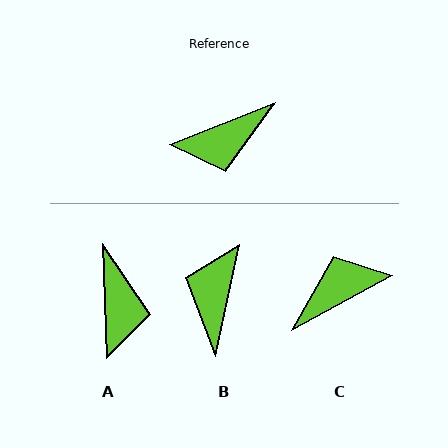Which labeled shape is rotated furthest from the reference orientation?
C, about 173 degrees away.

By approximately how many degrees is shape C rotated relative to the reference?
Approximately 173 degrees clockwise.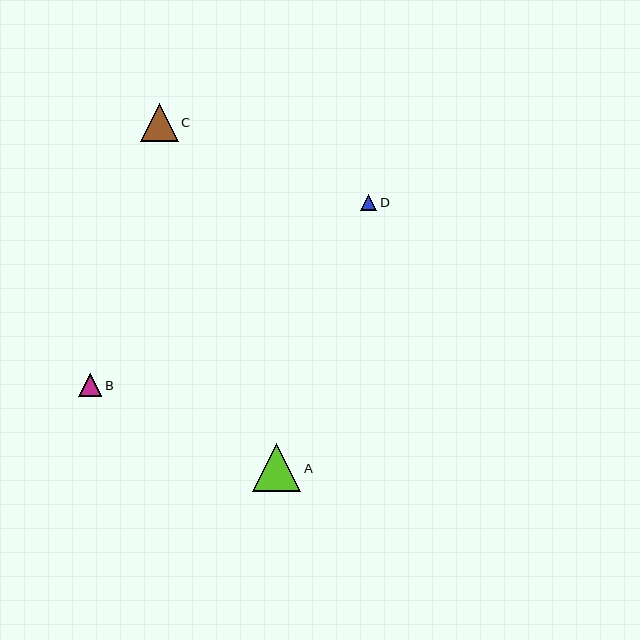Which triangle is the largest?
Triangle A is the largest with a size of approximately 49 pixels.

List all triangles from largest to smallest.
From largest to smallest: A, C, B, D.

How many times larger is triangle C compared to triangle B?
Triangle C is approximately 1.6 times the size of triangle B.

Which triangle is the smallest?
Triangle D is the smallest with a size of approximately 16 pixels.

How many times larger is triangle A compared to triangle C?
Triangle A is approximately 1.3 times the size of triangle C.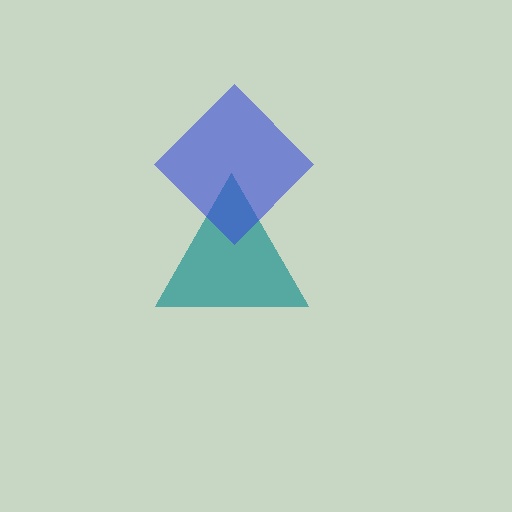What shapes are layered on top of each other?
The layered shapes are: a teal triangle, a blue diamond.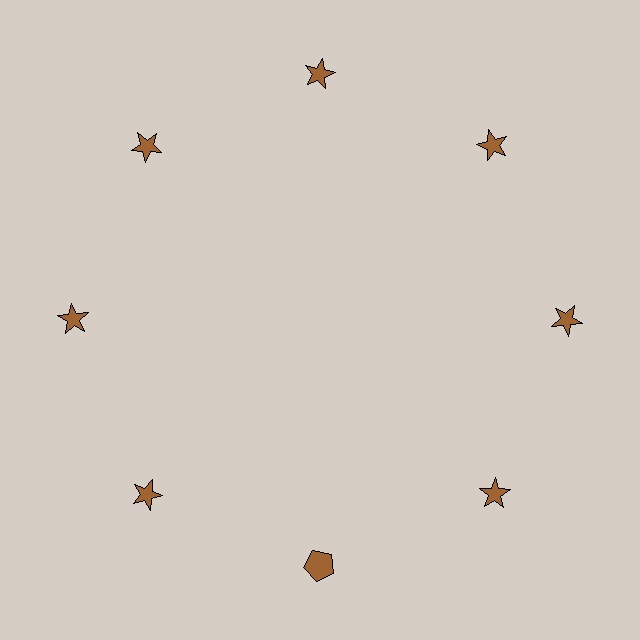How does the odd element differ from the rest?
It has a different shape: pentagon instead of star.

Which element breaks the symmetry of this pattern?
The brown pentagon at roughly the 6 o'clock position breaks the symmetry. All other shapes are brown stars.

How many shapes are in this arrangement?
There are 8 shapes arranged in a ring pattern.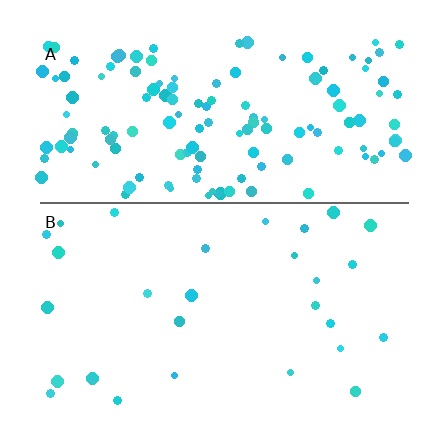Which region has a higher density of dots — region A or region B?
A (the top).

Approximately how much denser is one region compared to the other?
Approximately 4.8× — region A over region B.